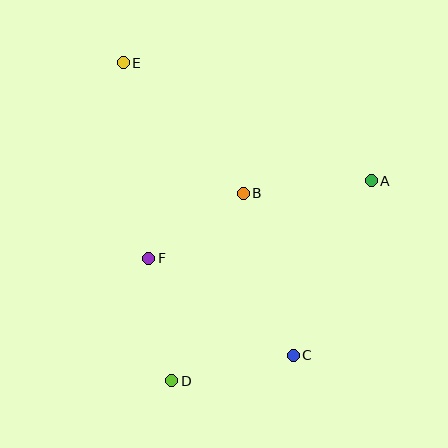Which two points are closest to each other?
Points B and F are closest to each other.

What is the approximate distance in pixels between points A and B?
The distance between A and B is approximately 129 pixels.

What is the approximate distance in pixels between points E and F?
The distance between E and F is approximately 197 pixels.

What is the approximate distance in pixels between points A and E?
The distance between A and E is approximately 275 pixels.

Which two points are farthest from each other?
Points C and E are farthest from each other.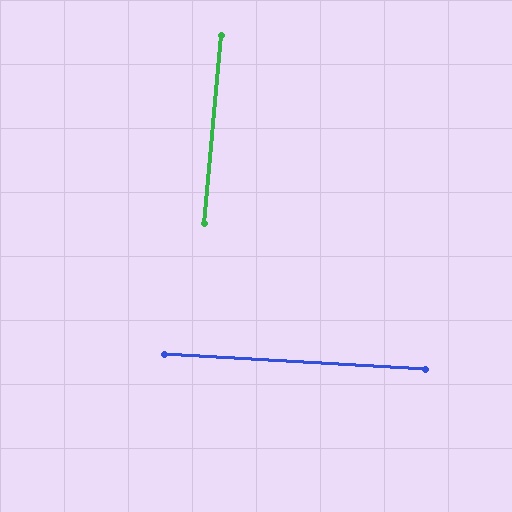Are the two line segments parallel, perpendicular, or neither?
Perpendicular — they meet at approximately 88°.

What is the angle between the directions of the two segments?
Approximately 88 degrees.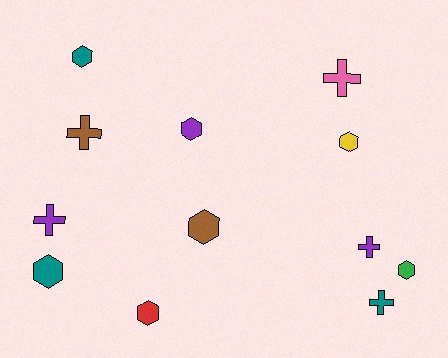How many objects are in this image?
There are 12 objects.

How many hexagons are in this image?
There are 7 hexagons.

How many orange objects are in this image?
There are no orange objects.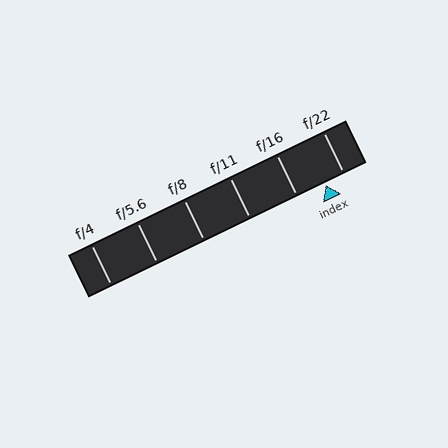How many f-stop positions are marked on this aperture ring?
There are 6 f-stop positions marked.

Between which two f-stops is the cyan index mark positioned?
The index mark is between f/16 and f/22.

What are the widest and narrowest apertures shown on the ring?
The widest aperture shown is f/4 and the narrowest is f/22.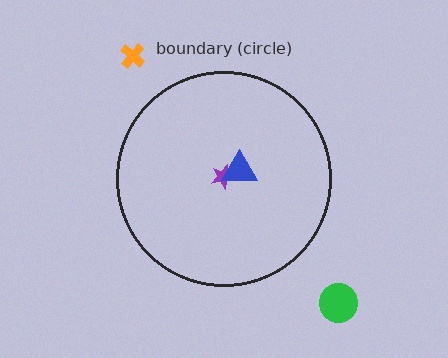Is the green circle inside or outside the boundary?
Outside.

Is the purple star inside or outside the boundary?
Inside.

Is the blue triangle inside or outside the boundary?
Inside.